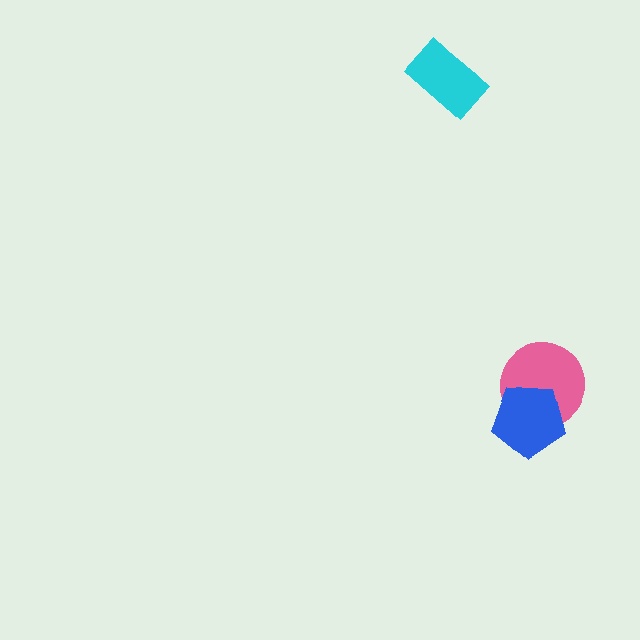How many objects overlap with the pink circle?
1 object overlaps with the pink circle.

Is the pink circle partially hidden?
Yes, it is partially covered by another shape.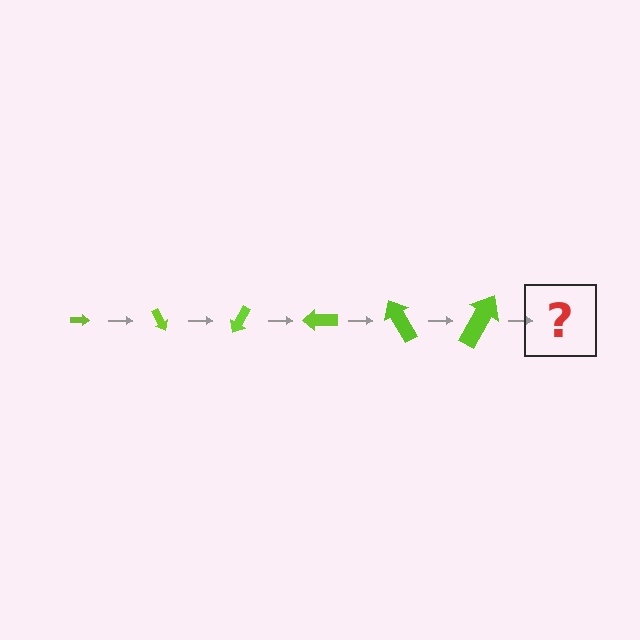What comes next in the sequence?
The next element should be an arrow, larger than the previous one and rotated 360 degrees from the start.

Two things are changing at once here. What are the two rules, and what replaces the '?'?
The two rules are that the arrow grows larger each step and it rotates 60 degrees each step. The '?' should be an arrow, larger than the previous one and rotated 360 degrees from the start.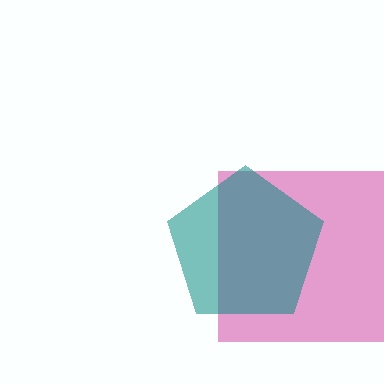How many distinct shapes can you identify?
There are 2 distinct shapes: a magenta square, a teal pentagon.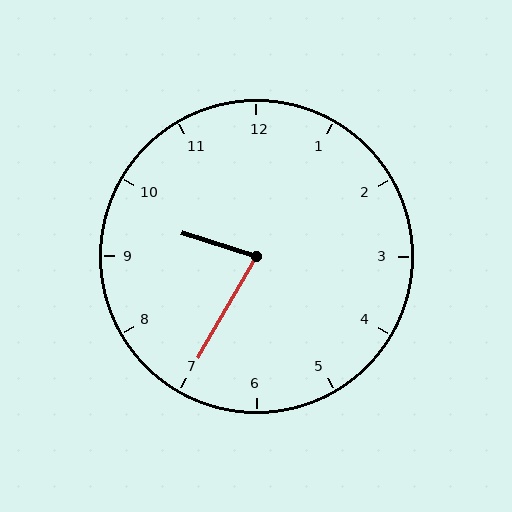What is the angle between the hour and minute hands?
Approximately 78 degrees.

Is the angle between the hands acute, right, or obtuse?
It is acute.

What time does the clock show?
9:35.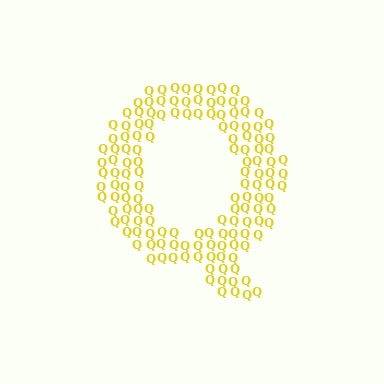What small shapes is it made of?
It is made of small letter Q's.